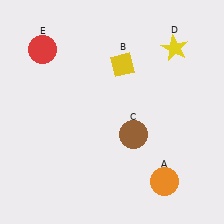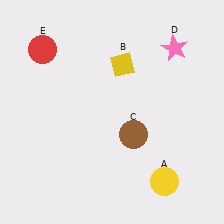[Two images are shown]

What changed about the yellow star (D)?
In Image 1, D is yellow. In Image 2, it changed to pink.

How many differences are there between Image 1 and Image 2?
There are 2 differences between the two images.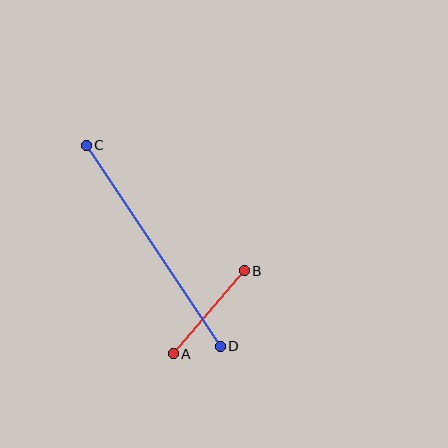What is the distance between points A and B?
The distance is approximately 109 pixels.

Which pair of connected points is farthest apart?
Points C and D are farthest apart.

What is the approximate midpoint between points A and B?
The midpoint is at approximately (209, 312) pixels.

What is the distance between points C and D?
The distance is approximately 241 pixels.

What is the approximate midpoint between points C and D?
The midpoint is at approximately (153, 246) pixels.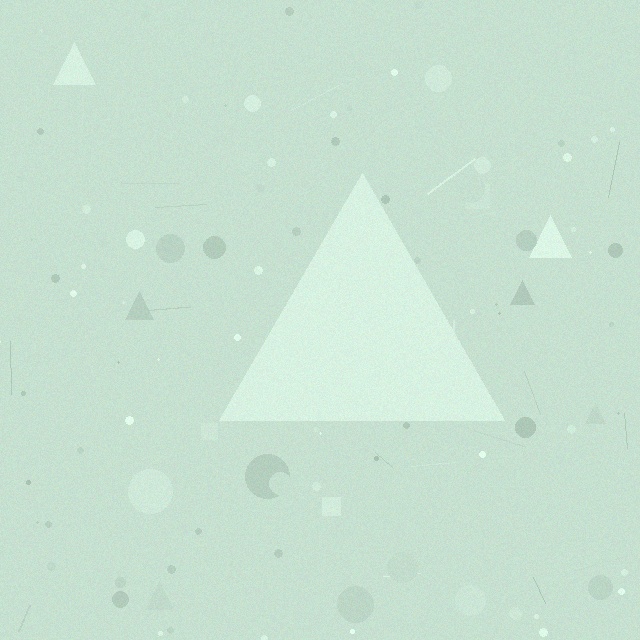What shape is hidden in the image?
A triangle is hidden in the image.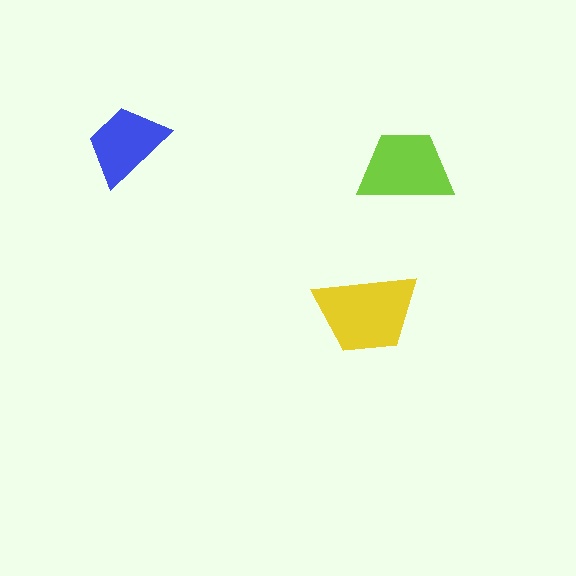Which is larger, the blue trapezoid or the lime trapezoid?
The lime one.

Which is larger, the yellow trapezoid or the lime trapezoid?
The yellow one.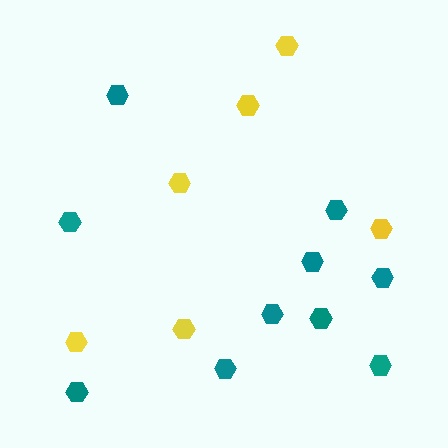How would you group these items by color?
There are 2 groups: one group of teal hexagons (10) and one group of yellow hexagons (6).